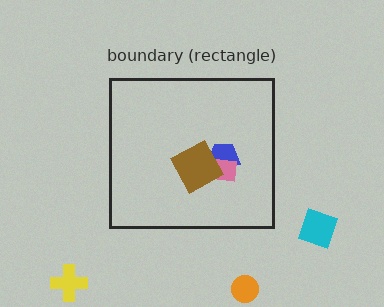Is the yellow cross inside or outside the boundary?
Outside.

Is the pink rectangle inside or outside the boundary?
Inside.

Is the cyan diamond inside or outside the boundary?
Outside.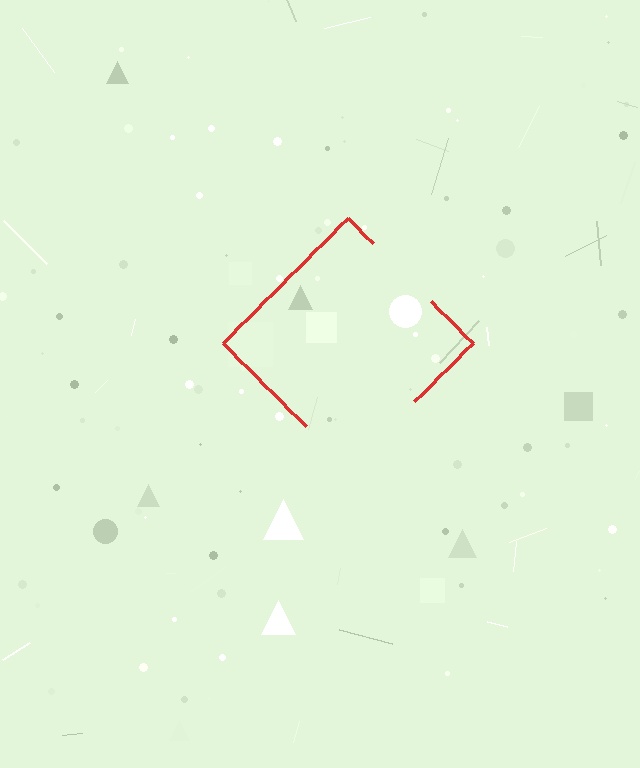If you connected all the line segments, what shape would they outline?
They would outline a diamond.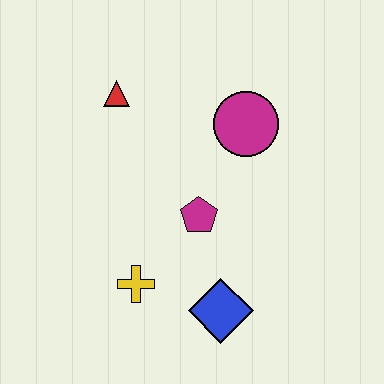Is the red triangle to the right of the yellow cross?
No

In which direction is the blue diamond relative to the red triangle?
The blue diamond is below the red triangle.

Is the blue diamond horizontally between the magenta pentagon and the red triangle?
No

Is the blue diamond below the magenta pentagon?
Yes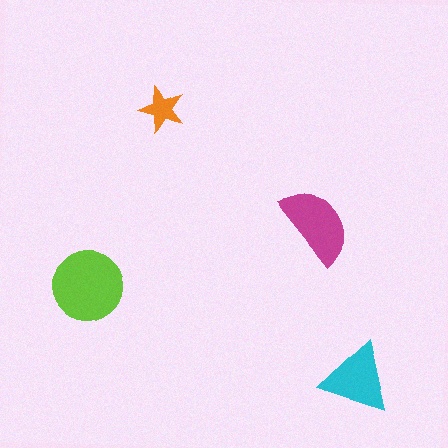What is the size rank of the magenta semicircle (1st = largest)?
2nd.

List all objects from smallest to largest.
The orange star, the cyan triangle, the magenta semicircle, the lime circle.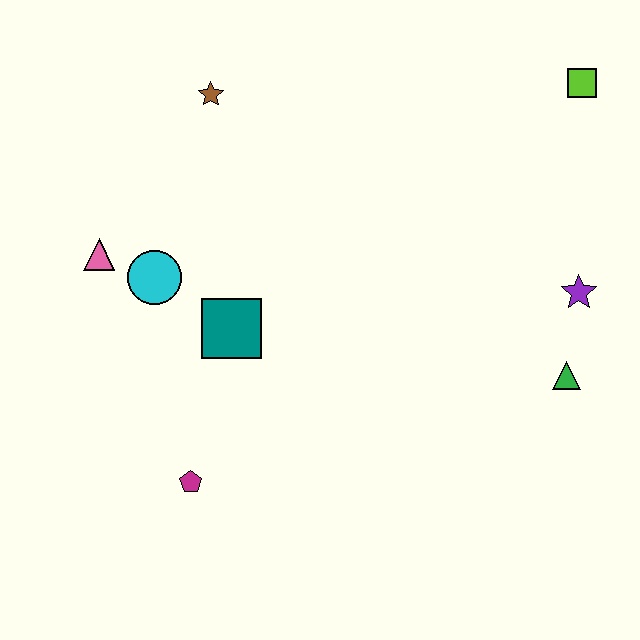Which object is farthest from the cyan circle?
The lime square is farthest from the cyan circle.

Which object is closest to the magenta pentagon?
The teal square is closest to the magenta pentagon.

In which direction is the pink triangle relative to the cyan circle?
The pink triangle is to the left of the cyan circle.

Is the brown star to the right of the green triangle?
No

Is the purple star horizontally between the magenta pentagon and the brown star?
No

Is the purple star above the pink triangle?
No